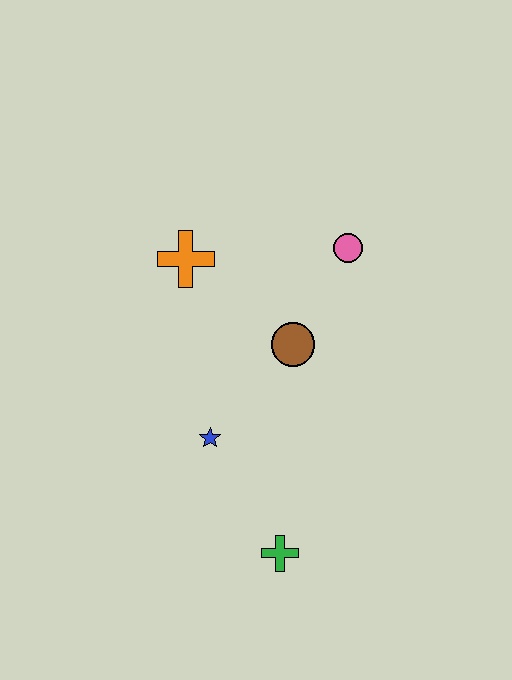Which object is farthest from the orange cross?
The green cross is farthest from the orange cross.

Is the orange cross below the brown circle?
No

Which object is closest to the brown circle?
The pink circle is closest to the brown circle.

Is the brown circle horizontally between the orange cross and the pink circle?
Yes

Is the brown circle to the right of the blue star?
Yes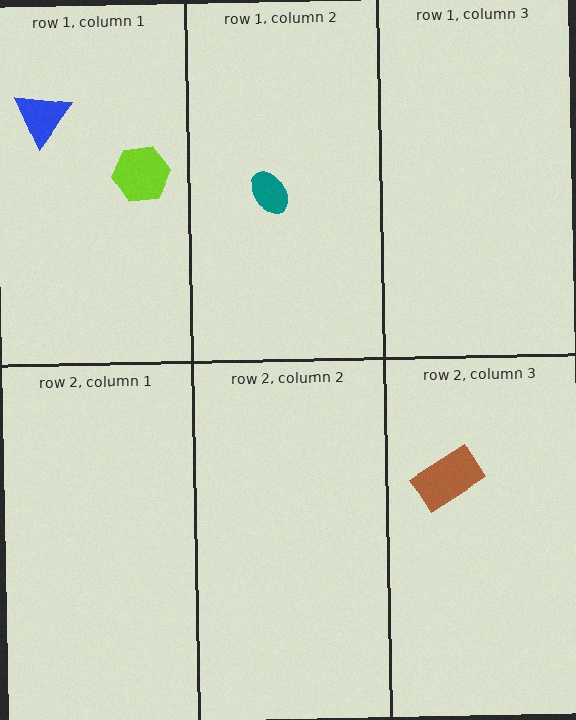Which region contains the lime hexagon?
The row 1, column 1 region.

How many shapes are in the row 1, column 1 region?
2.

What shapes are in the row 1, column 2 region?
The teal ellipse.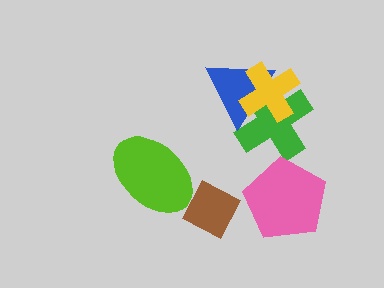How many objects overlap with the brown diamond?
1 object overlaps with the brown diamond.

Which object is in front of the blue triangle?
The yellow cross is in front of the blue triangle.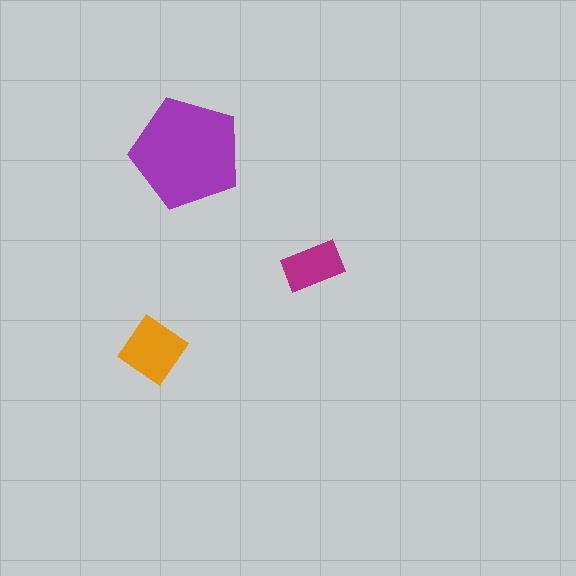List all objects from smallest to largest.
The magenta rectangle, the orange diamond, the purple pentagon.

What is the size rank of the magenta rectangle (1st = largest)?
3rd.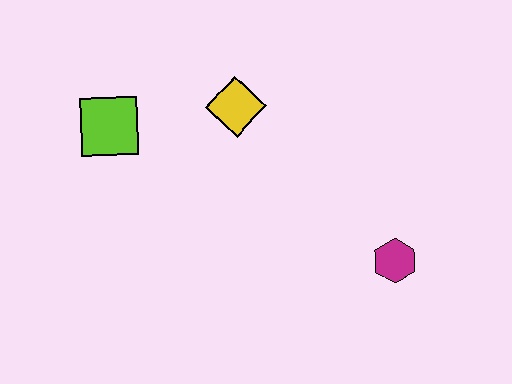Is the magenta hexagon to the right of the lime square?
Yes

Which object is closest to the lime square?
The yellow diamond is closest to the lime square.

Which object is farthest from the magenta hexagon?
The lime square is farthest from the magenta hexagon.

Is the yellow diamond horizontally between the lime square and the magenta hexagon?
Yes